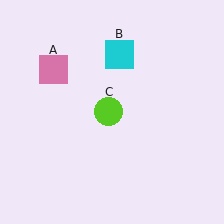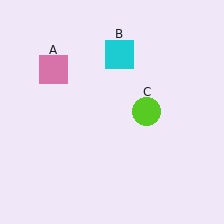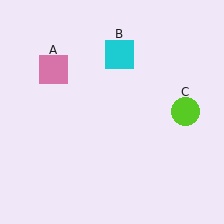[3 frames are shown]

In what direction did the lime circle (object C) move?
The lime circle (object C) moved right.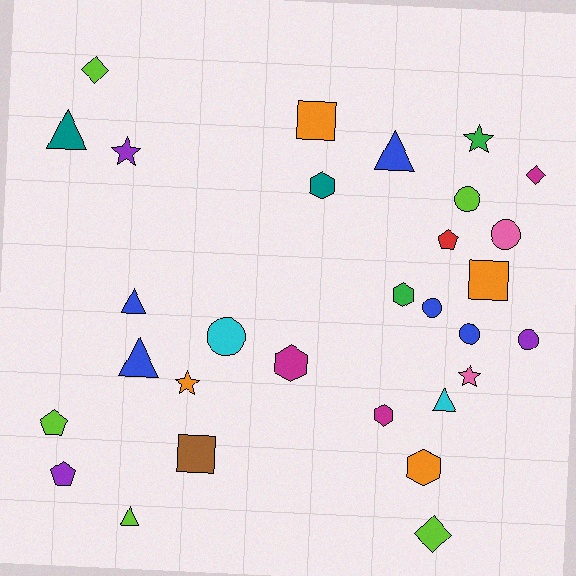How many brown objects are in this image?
There is 1 brown object.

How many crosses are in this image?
There are no crosses.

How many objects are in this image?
There are 30 objects.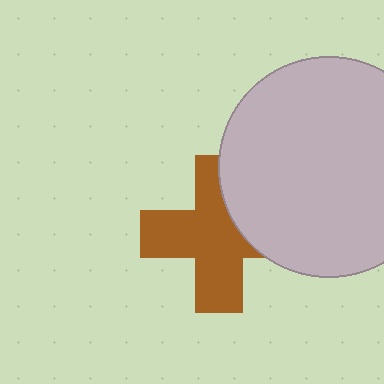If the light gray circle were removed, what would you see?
You would see the complete brown cross.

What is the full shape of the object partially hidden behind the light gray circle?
The partially hidden object is a brown cross.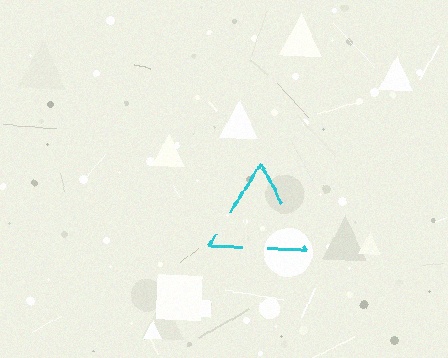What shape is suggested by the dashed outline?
The dashed outline suggests a triangle.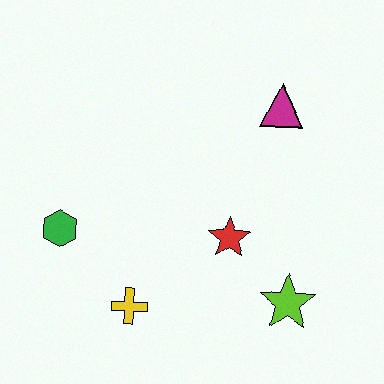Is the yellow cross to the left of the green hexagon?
No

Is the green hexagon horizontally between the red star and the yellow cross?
No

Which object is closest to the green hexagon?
The yellow cross is closest to the green hexagon.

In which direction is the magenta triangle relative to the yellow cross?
The magenta triangle is above the yellow cross.